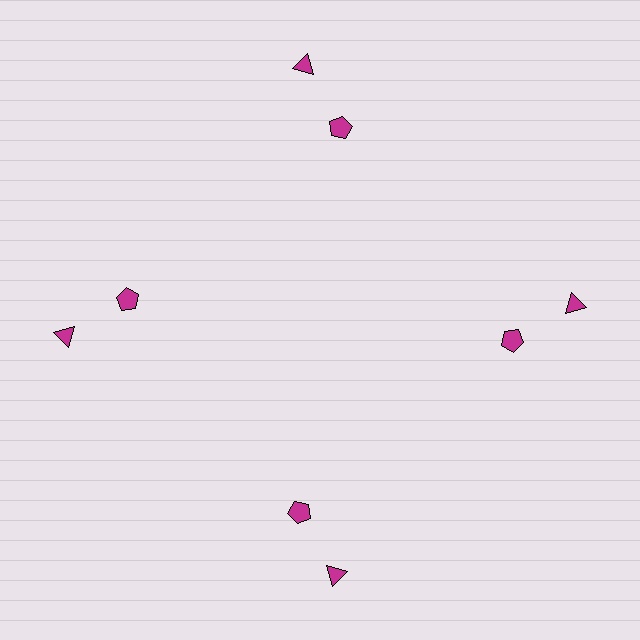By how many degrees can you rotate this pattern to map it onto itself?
The pattern maps onto itself every 90 degrees of rotation.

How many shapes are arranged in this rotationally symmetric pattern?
There are 8 shapes, arranged in 4 groups of 2.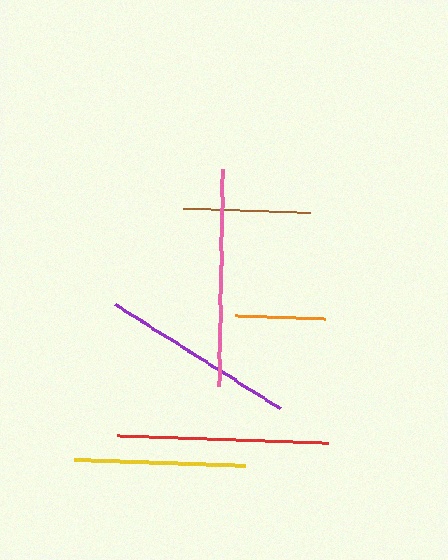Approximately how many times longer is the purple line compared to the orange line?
The purple line is approximately 2.2 times the length of the orange line.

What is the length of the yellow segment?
The yellow segment is approximately 171 pixels long.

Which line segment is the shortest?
The orange line is the shortest at approximately 90 pixels.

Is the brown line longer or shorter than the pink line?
The pink line is longer than the brown line.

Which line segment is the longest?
The pink line is the longest at approximately 217 pixels.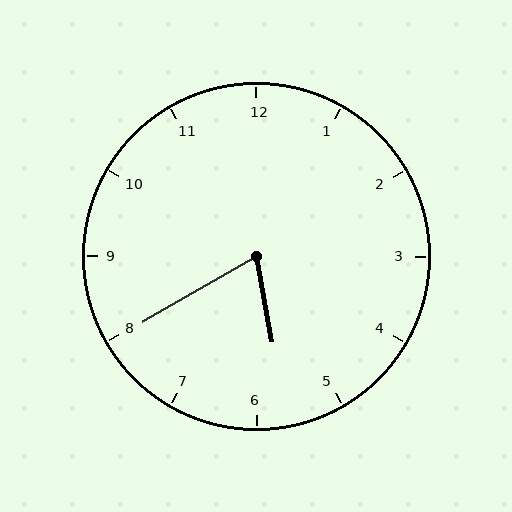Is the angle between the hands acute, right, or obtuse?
It is acute.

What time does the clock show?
5:40.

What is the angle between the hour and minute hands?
Approximately 70 degrees.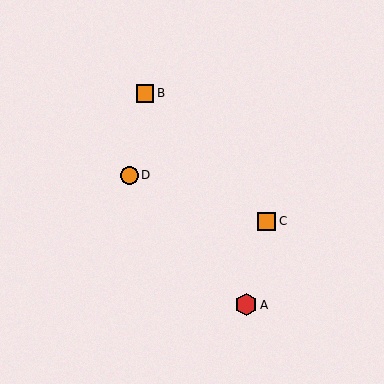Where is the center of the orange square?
The center of the orange square is at (145, 93).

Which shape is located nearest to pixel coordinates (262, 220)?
The orange square (labeled C) at (267, 221) is nearest to that location.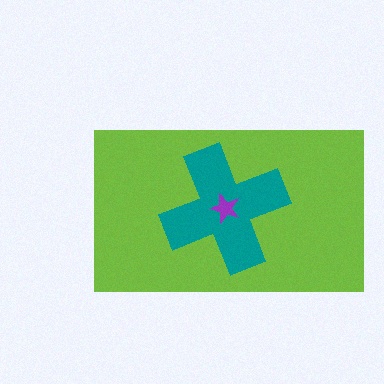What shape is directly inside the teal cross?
The purple star.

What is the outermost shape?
The lime rectangle.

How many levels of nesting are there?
3.